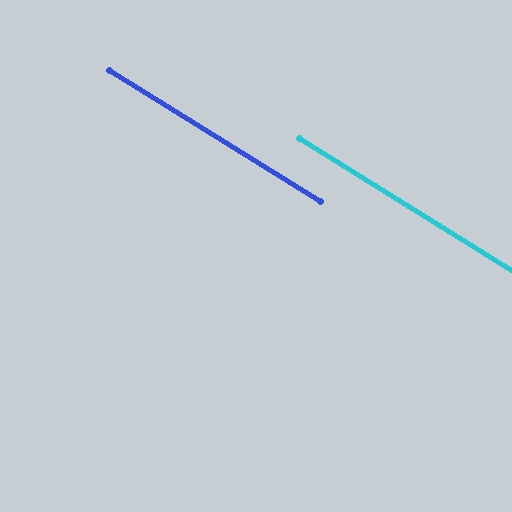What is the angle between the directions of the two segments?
Approximately 0 degrees.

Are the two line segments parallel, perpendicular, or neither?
Parallel — their directions differ by only 0.1°.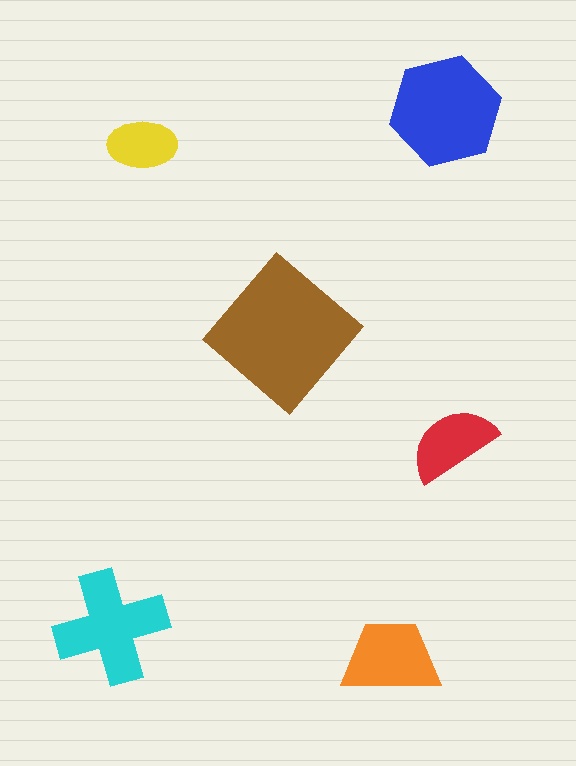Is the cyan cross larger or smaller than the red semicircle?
Larger.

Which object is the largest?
The brown diamond.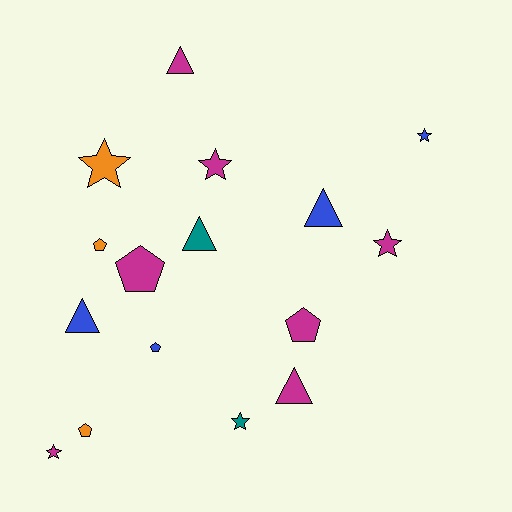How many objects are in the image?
There are 16 objects.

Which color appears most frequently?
Magenta, with 7 objects.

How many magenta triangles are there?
There are 2 magenta triangles.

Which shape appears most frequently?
Star, with 6 objects.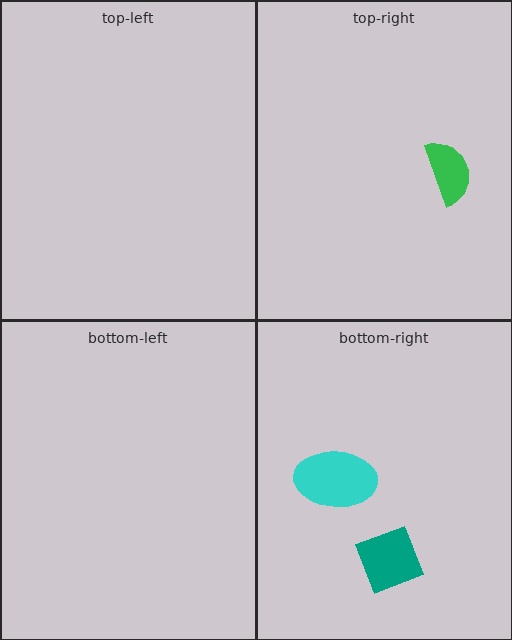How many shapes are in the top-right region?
1.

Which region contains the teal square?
The bottom-right region.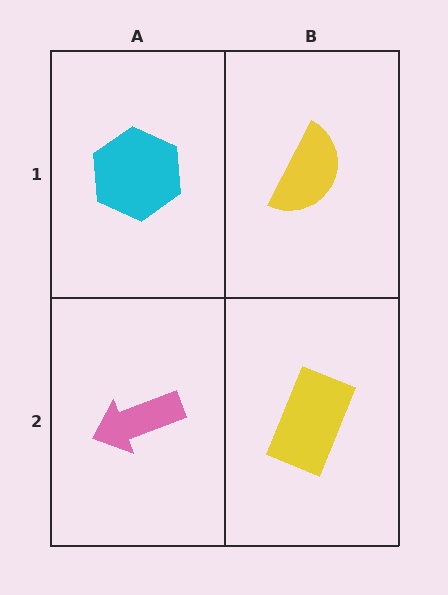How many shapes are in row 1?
2 shapes.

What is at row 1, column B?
A yellow semicircle.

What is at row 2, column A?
A pink arrow.